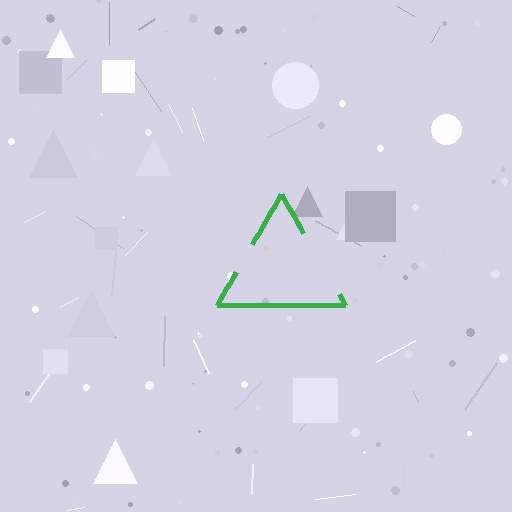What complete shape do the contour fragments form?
The contour fragments form a triangle.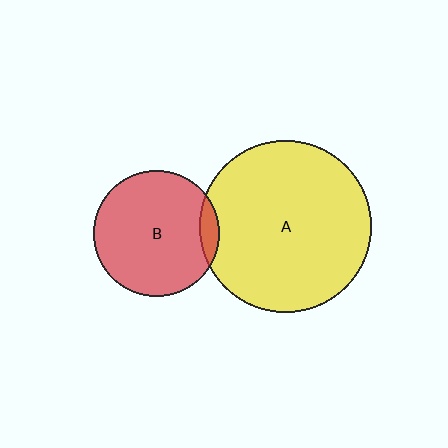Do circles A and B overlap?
Yes.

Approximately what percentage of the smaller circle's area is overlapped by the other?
Approximately 10%.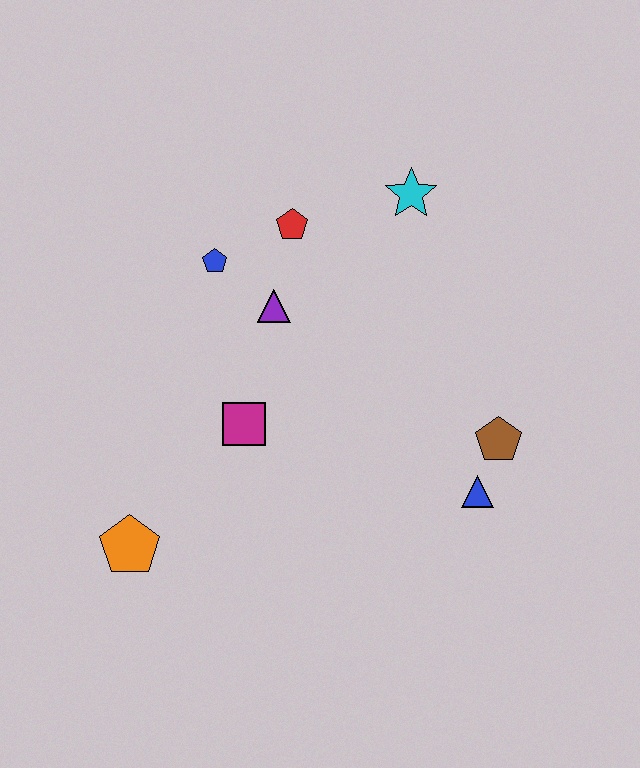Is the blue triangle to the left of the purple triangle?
No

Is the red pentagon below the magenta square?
No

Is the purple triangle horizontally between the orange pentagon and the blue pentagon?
No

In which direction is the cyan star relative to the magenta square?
The cyan star is above the magenta square.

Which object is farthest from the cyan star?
The orange pentagon is farthest from the cyan star.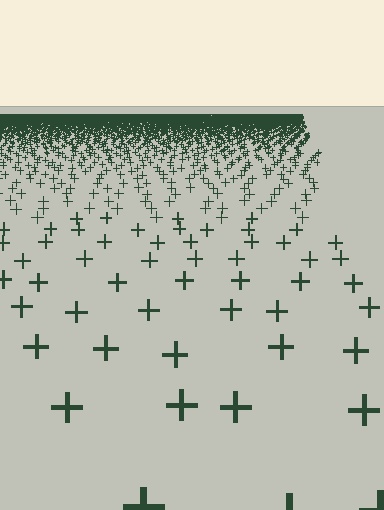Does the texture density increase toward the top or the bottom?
Density increases toward the top.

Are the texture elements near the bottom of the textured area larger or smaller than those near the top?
Larger. Near the bottom, elements are closer to the viewer and appear at a bigger on-screen size.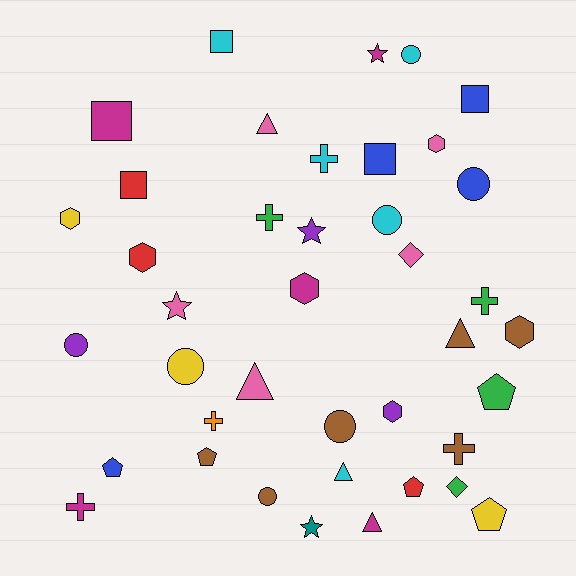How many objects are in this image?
There are 40 objects.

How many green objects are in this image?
There are 4 green objects.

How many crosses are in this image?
There are 6 crosses.